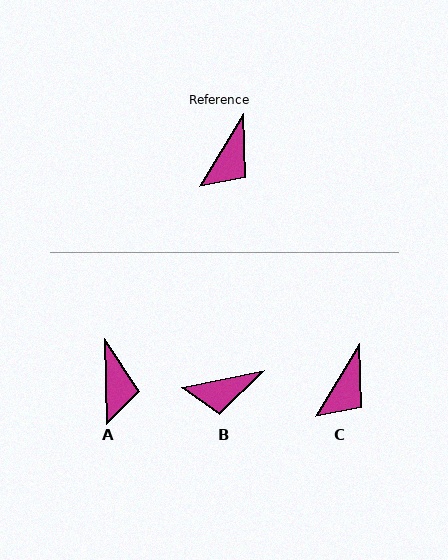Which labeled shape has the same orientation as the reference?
C.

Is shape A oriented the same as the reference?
No, it is off by about 32 degrees.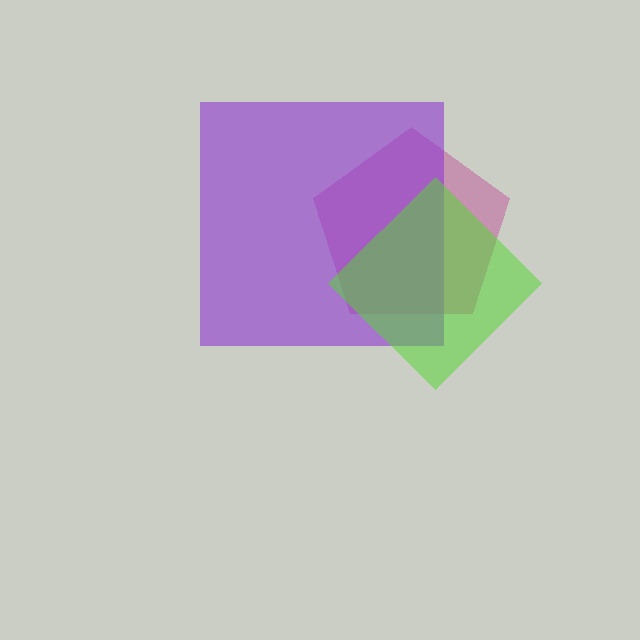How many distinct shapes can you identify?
There are 3 distinct shapes: a magenta pentagon, a purple square, a lime diamond.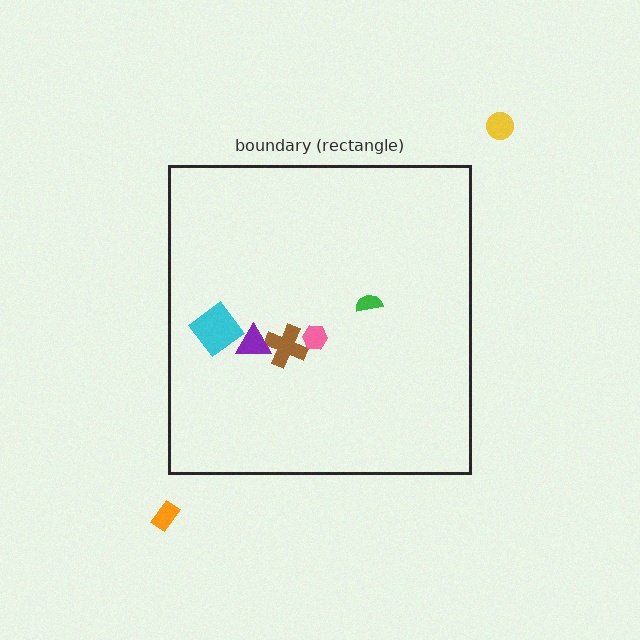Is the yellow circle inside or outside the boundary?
Outside.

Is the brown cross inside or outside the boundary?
Inside.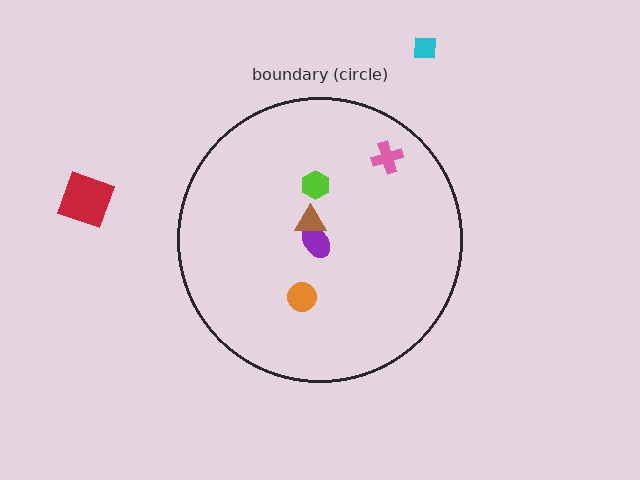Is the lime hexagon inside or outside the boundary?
Inside.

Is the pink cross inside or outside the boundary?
Inside.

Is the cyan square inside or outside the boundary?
Outside.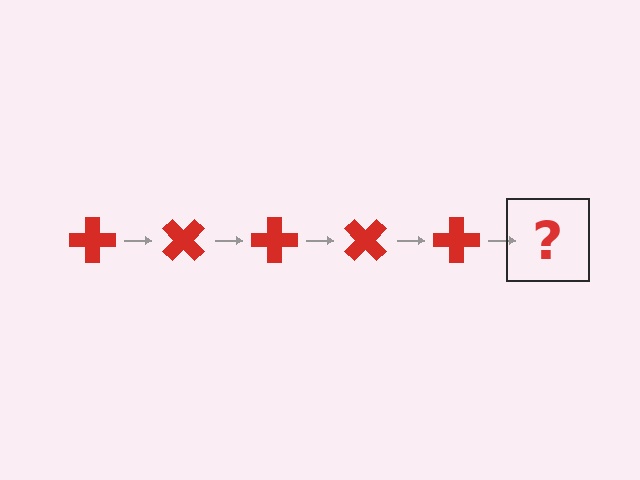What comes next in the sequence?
The next element should be a red cross rotated 225 degrees.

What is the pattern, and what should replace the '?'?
The pattern is that the cross rotates 45 degrees each step. The '?' should be a red cross rotated 225 degrees.